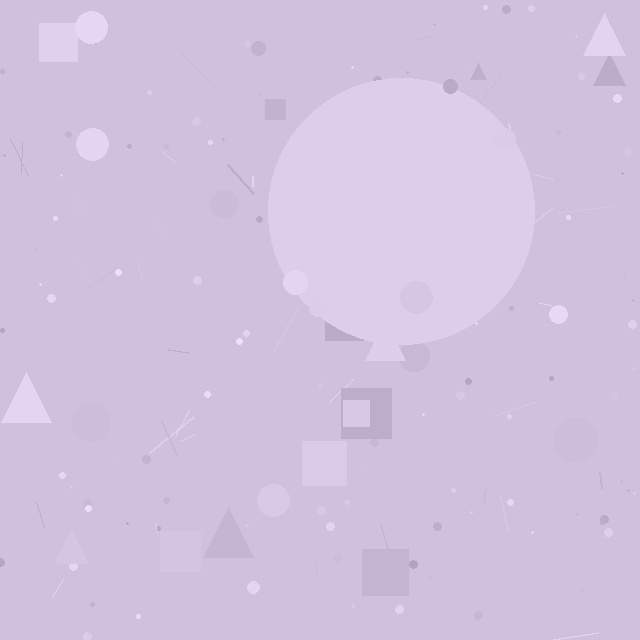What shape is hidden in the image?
A circle is hidden in the image.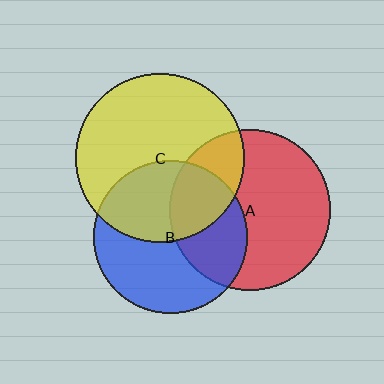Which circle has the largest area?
Circle C (yellow).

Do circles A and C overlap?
Yes.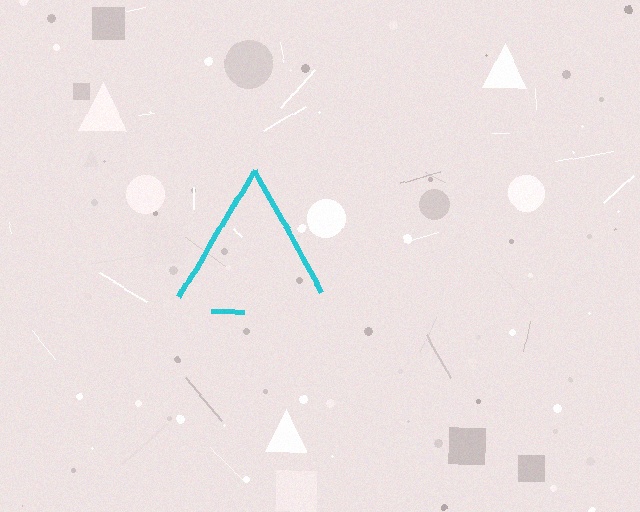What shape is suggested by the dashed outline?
The dashed outline suggests a triangle.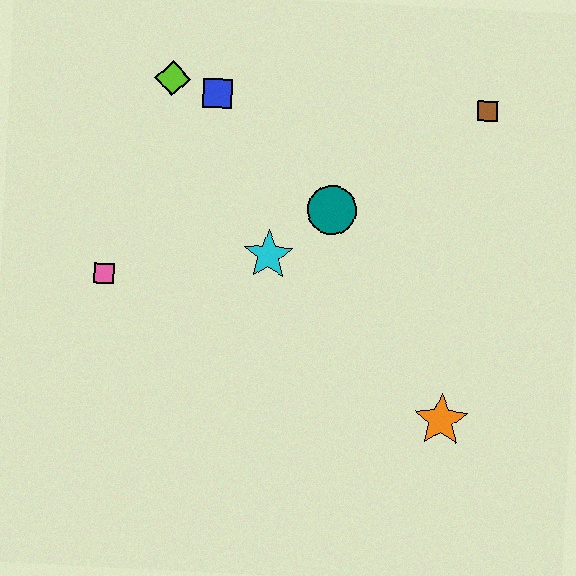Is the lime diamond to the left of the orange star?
Yes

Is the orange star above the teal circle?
No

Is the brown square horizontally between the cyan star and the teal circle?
No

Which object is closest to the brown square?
The teal circle is closest to the brown square.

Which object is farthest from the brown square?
The pink square is farthest from the brown square.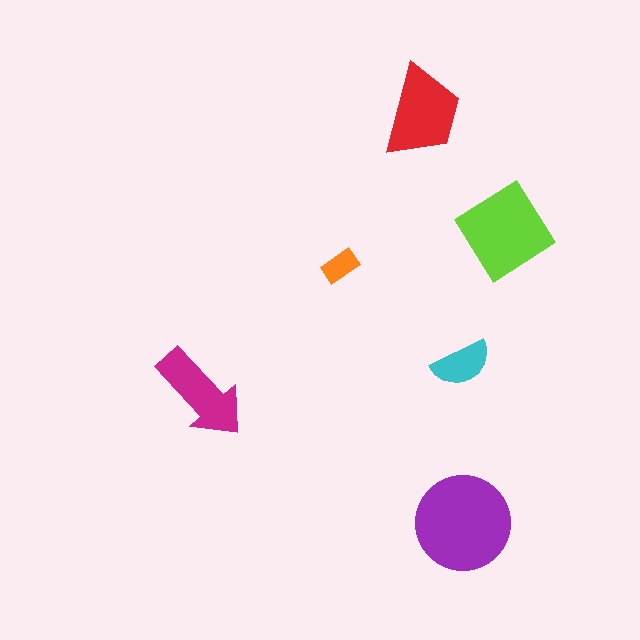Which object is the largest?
The purple circle.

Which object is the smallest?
The orange rectangle.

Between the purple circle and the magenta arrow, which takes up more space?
The purple circle.